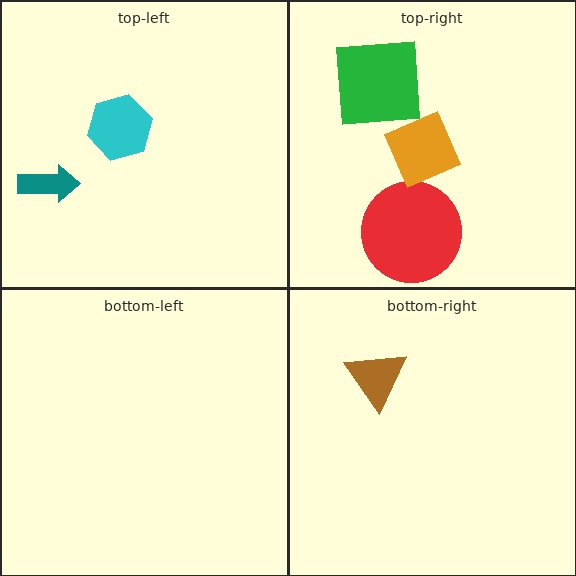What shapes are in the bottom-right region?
The brown triangle.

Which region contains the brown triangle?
The bottom-right region.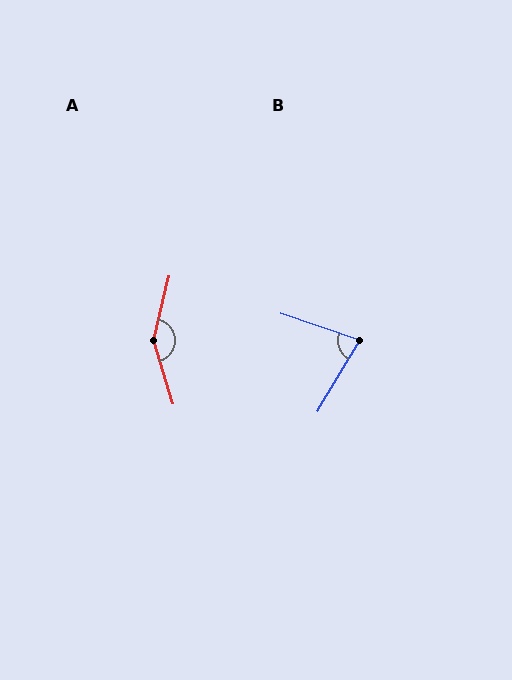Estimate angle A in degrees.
Approximately 150 degrees.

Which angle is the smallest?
B, at approximately 78 degrees.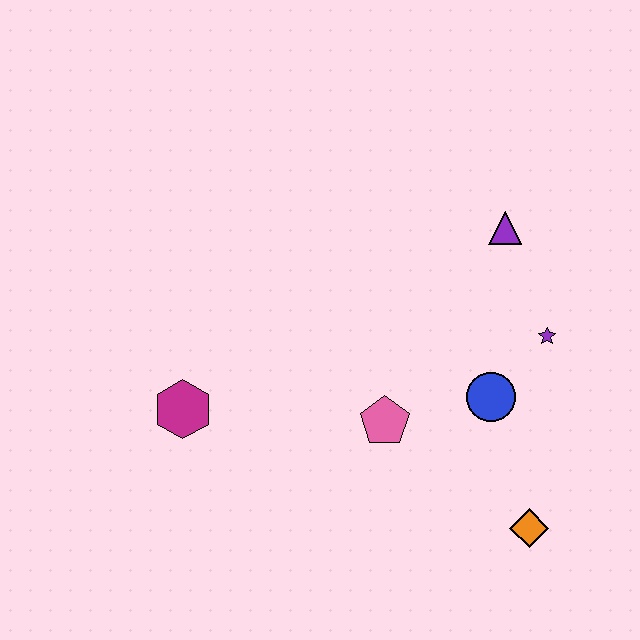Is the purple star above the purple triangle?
No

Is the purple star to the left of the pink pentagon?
No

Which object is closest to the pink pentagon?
The blue circle is closest to the pink pentagon.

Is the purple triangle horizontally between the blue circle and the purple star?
Yes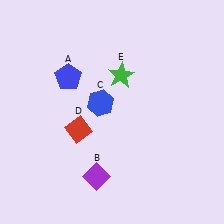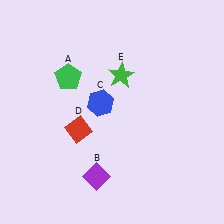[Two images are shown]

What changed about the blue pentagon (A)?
In Image 1, A is blue. In Image 2, it changed to green.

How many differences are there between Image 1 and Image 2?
There is 1 difference between the two images.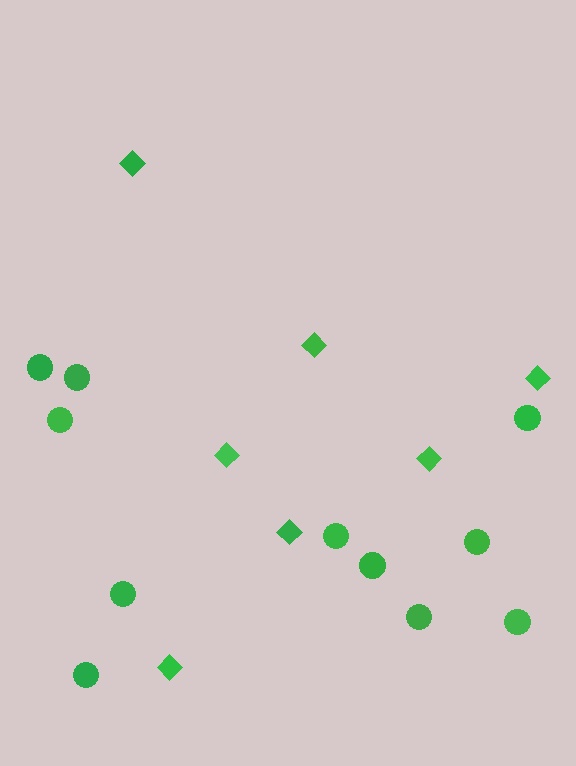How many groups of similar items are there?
There are 2 groups: one group of diamonds (7) and one group of circles (11).